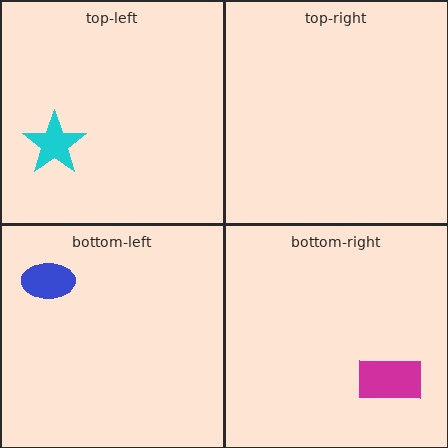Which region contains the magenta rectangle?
The bottom-right region.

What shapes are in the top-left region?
The cyan star.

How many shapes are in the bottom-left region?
1.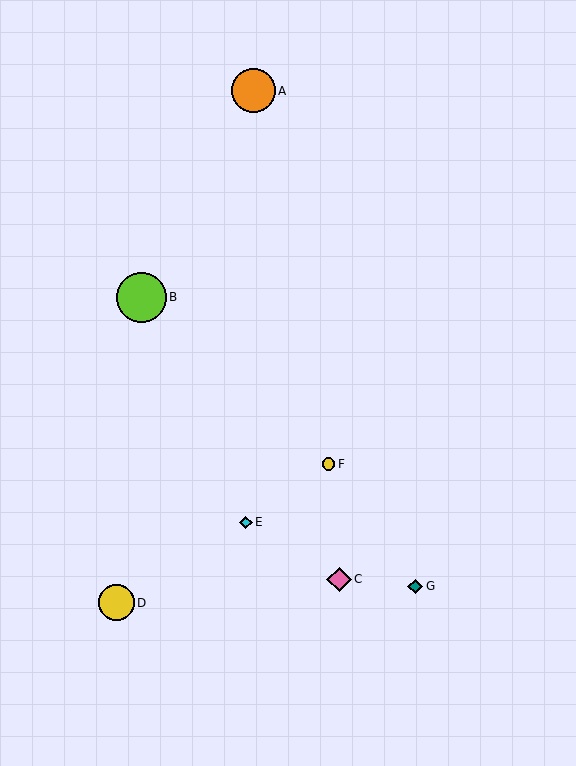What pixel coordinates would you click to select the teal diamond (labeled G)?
Click at (415, 586) to select the teal diamond G.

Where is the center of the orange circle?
The center of the orange circle is at (253, 91).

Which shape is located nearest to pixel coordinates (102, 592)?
The yellow circle (labeled D) at (116, 603) is nearest to that location.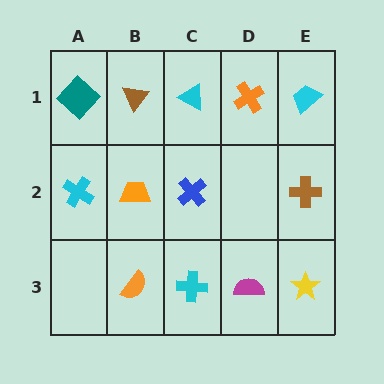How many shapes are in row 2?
4 shapes.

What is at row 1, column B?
A brown triangle.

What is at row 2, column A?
A cyan cross.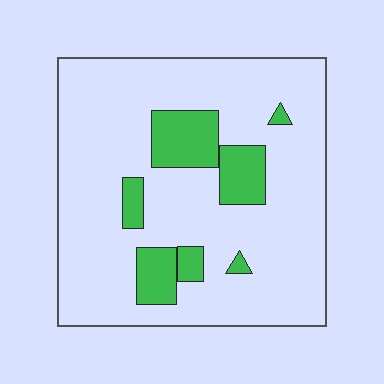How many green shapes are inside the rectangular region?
7.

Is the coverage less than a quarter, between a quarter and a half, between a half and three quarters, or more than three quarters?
Less than a quarter.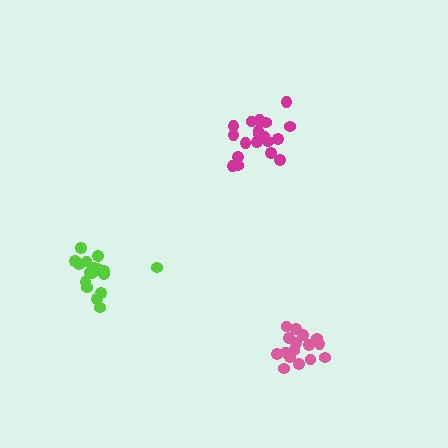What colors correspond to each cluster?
The clusters are colored: magenta, lime, pink.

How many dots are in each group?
Group 1: 20 dots, Group 2: 17 dots, Group 3: 16 dots (53 total).